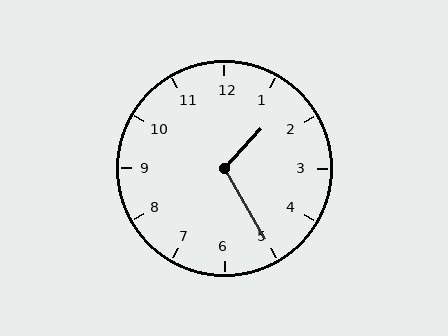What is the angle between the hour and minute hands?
Approximately 108 degrees.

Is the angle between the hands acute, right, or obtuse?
It is obtuse.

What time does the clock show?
1:25.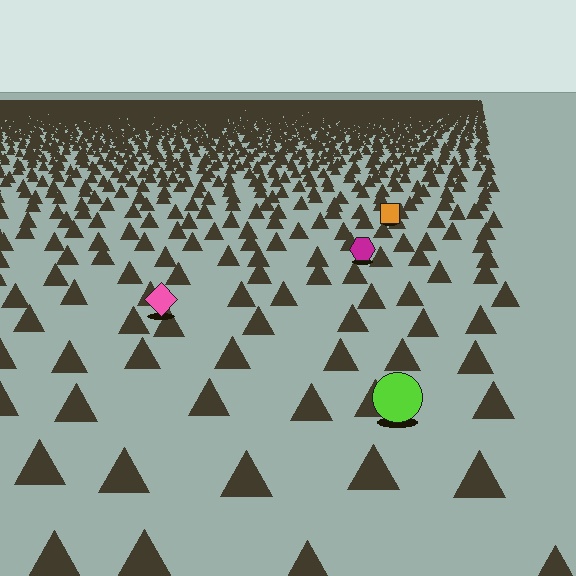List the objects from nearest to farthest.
From nearest to farthest: the lime circle, the pink diamond, the magenta hexagon, the orange square.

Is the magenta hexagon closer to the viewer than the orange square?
Yes. The magenta hexagon is closer — you can tell from the texture gradient: the ground texture is coarser near it.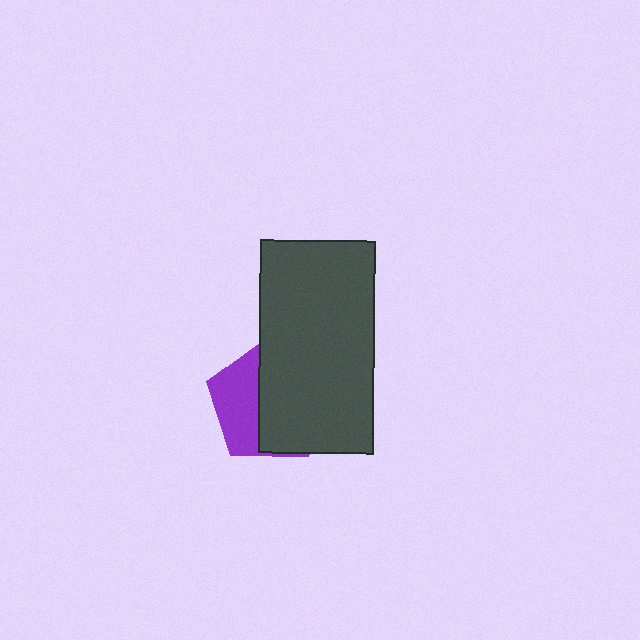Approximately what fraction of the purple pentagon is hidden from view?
Roughly 60% of the purple pentagon is hidden behind the dark gray rectangle.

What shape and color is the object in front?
The object in front is a dark gray rectangle.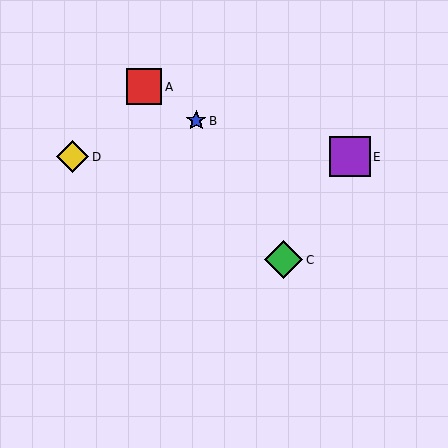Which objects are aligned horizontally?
Objects D, E are aligned horizontally.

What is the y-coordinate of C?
Object C is at y≈260.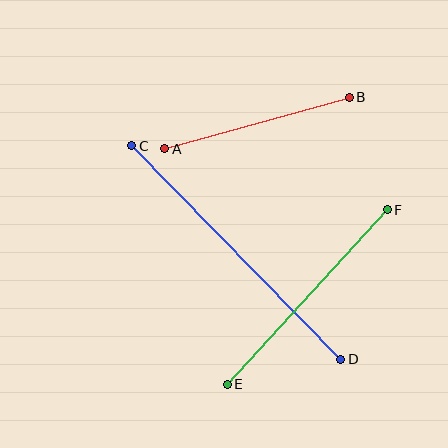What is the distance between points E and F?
The distance is approximately 237 pixels.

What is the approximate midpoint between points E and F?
The midpoint is at approximately (307, 297) pixels.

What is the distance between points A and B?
The distance is approximately 191 pixels.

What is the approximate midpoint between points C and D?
The midpoint is at approximately (236, 253) pixels.